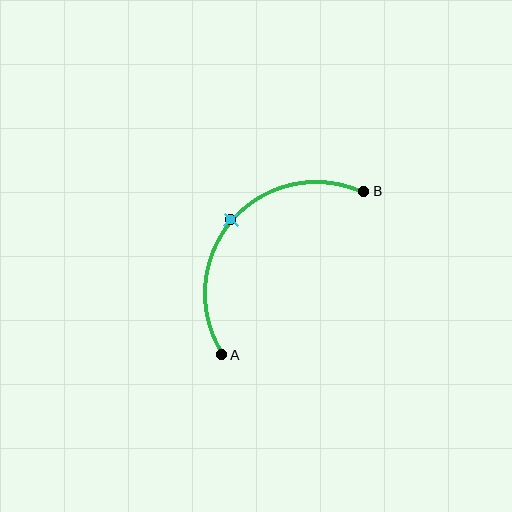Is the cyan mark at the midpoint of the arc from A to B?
Yes. The cyan mark lies on the arc at equal arc-length from both A and B — it is the arc midpoint.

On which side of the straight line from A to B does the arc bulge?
The arc bulges above and to the left of the straight line connecting A and B.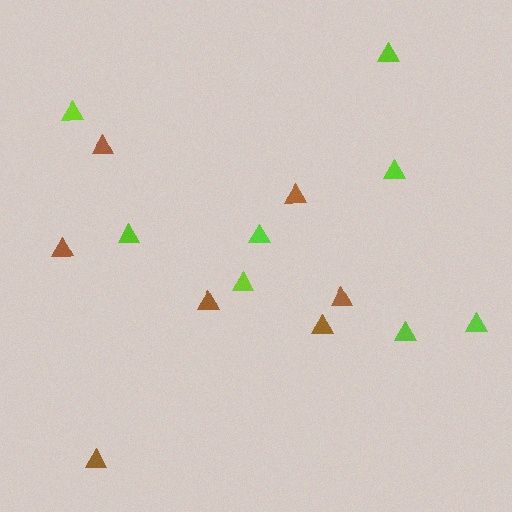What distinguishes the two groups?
There are 2 groups: one group of lime triangles (8) and one group of brown triangles (7).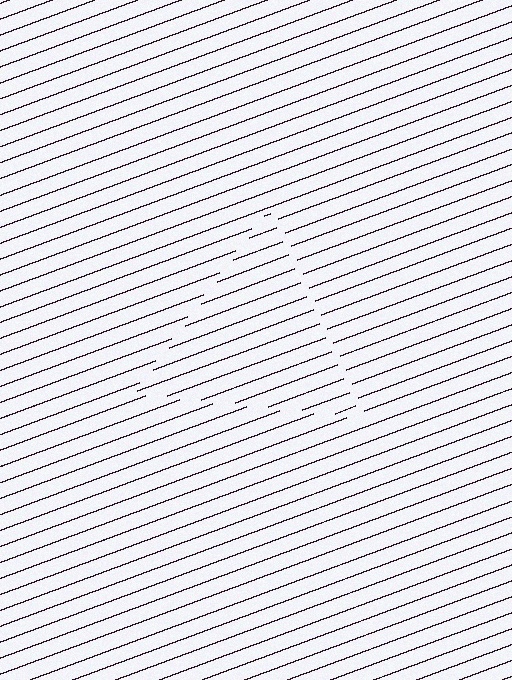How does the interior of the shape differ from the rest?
The interior of the shape contains the same grating, shifted by half a period — the contour is defined by the phase discontinuity where line-ends from the inner and outer gratings abut.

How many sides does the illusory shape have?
3 sides — the line-ends trace a triangle.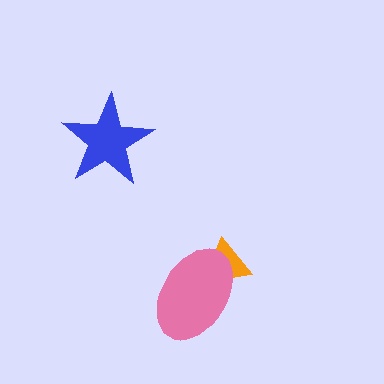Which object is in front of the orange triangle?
The pink ellipse is in front of the orange triangle.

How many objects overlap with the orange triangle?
1 object overlaps with the orange triangle.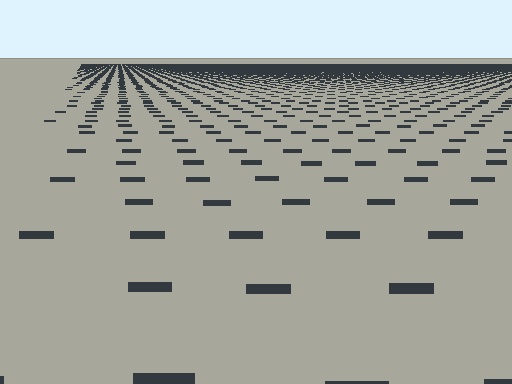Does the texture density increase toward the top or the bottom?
Density increases toward the top.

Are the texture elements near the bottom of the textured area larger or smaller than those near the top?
Larger. Near the bottom, elements are closer to the viewer and appear at a bigger on-screen size.